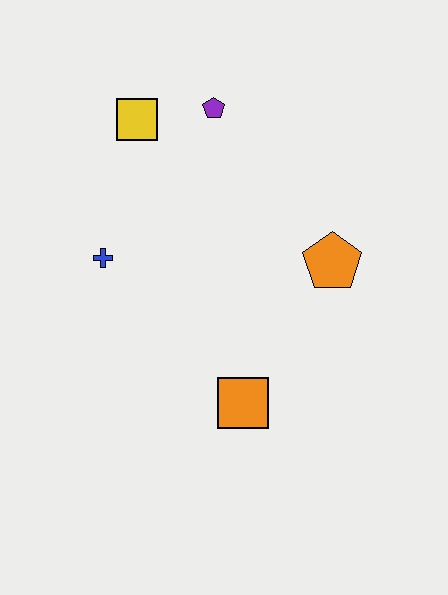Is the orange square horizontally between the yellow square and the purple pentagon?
No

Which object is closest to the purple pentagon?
The yellow square is closest to the purple pentagon.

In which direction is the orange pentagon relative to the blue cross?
The orange pentagon is to the right of the blue cross.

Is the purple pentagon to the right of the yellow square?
Yes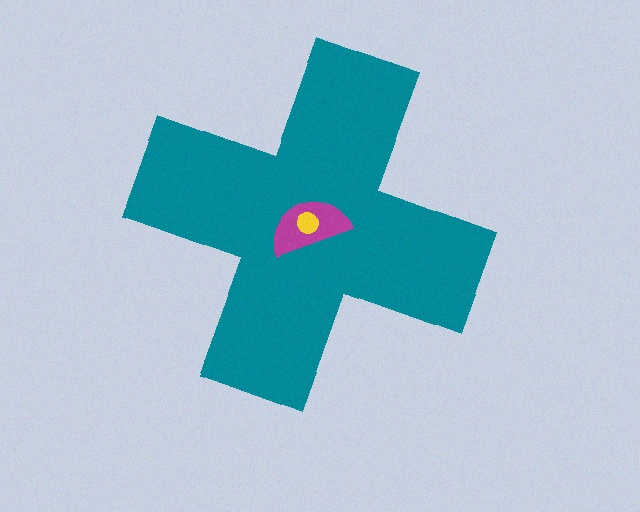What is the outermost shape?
The teal cross.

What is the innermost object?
The yellow circle.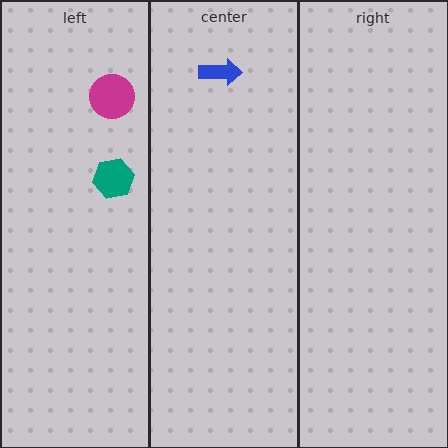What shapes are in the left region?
The teal hexagon, the magenta circle.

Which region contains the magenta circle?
The left region.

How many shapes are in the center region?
1.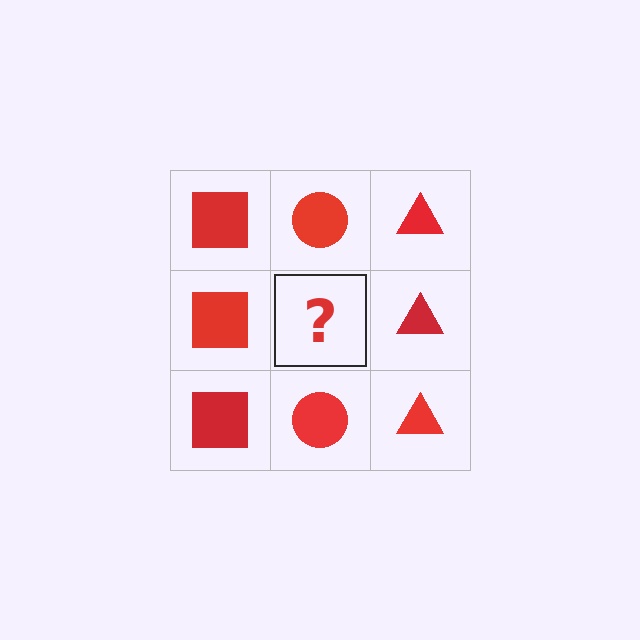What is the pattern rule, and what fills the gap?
The rule is that each column has a consistent shape. The gap should be filled with a red circle.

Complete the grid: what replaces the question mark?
The question mark should be replaced with a red circle.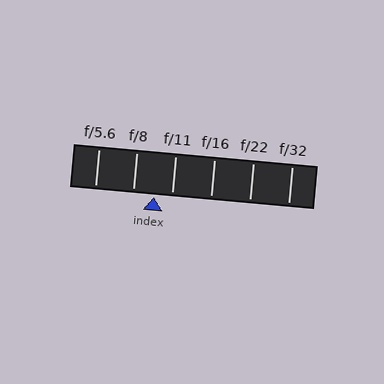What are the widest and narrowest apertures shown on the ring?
The widest aperture shown is f/5.6 and the narrowest is f/32.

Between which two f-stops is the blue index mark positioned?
The index mark is between f/8 and f/11.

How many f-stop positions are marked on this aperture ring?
There are 6 f-stop positions marked.